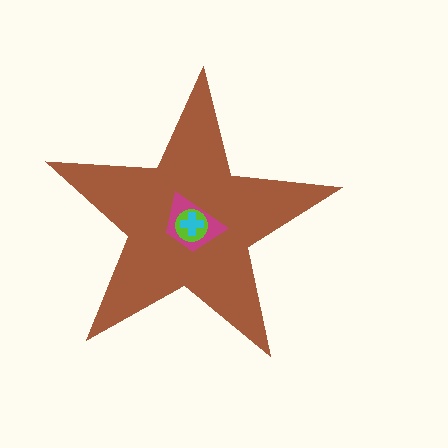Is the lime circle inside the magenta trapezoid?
Yes.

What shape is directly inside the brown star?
The magenta trapezoid.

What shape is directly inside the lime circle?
The cyan cross.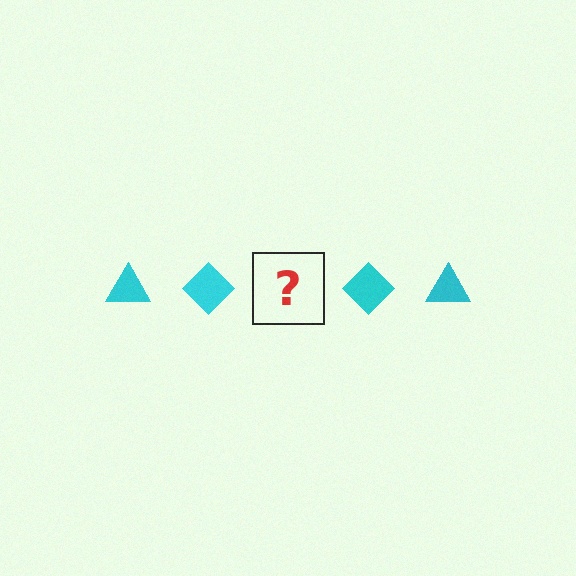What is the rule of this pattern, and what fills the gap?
The rule is that the pattern cycles through triangle, diamond shapes in cyan. The gap should be filled with a cyan triangle.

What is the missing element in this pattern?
The missing element is a cyan triangle.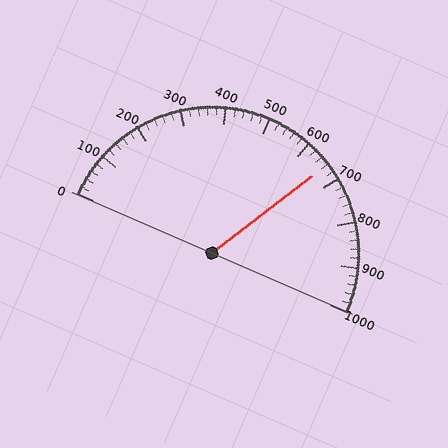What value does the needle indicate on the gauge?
The needle indicates approximately 660.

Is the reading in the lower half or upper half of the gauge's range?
The reading is in the upper half of the range (0 to 1000).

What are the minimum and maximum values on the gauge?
The gauge ranges from 0 to 1000.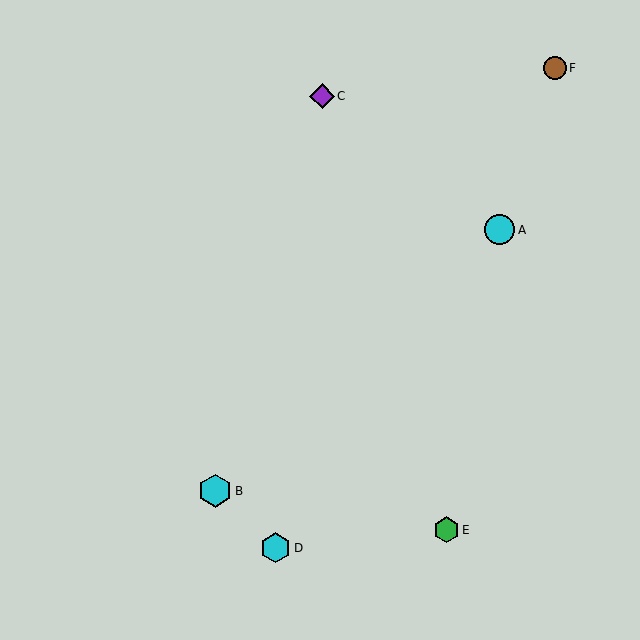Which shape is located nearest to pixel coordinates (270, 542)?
The cyan hexagon (labeled D) at (276, 548) is nearest to that location.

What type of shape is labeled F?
Shape F is a brown circle.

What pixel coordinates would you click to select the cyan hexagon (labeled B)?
Click at (215, 491) to select the cyan hexagon B.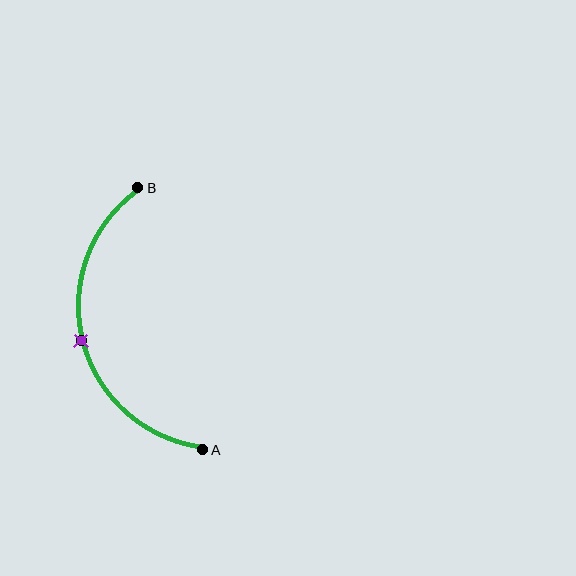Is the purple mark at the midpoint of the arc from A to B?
Yes. The purple mark lies on the arc at equal arc-length from both A and B — it is the arc midpoint.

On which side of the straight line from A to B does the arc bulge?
The arc bulges to the left of the straight line connecting A and B.